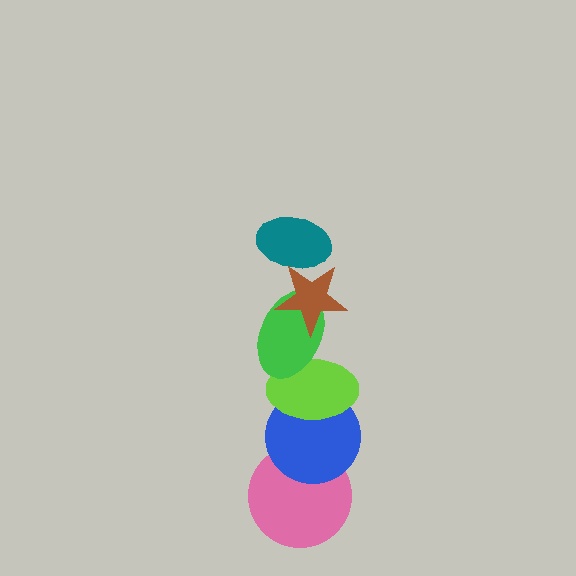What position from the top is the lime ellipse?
The lime ellipse is 4th from the top.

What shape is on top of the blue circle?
The lime ellipse is on top of the blue circle.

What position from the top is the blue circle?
The blue circle is 5th from the top.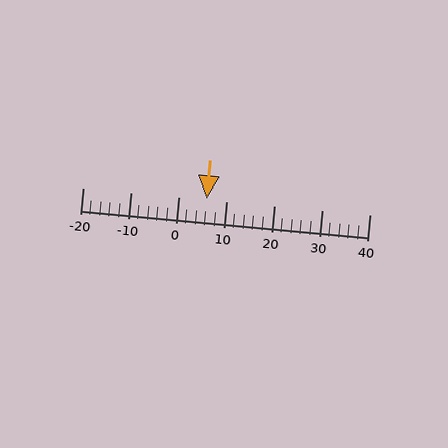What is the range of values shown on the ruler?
The ruler shows values from -20 to 40.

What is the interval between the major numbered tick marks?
The major tick marks are spaced 10 units apart.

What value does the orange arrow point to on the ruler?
The orange arrow points to approximately 6.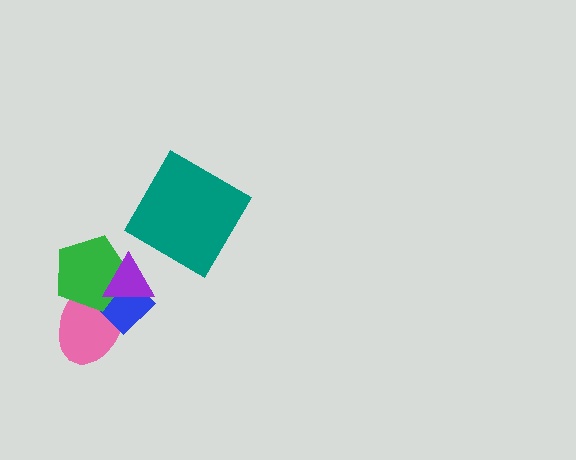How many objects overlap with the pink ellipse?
3 objects overlap with the pink ellipse.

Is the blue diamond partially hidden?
Yes, it is partially covered by another shape.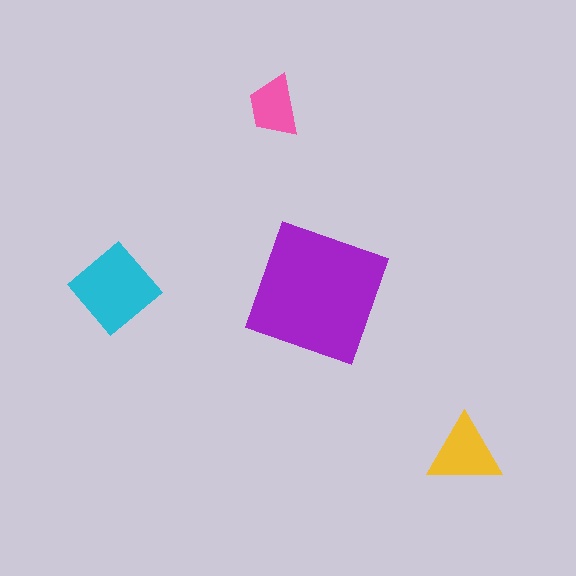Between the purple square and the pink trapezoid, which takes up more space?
The purple square.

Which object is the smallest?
The pink trapezoid.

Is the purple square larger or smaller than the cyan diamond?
Larger.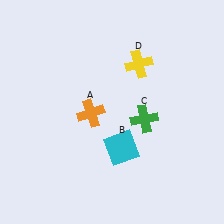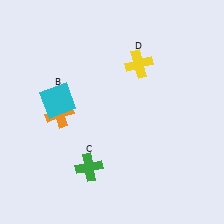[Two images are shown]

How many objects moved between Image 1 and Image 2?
3 objects moved between the two images.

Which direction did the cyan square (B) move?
The cyan square (B) moved left.